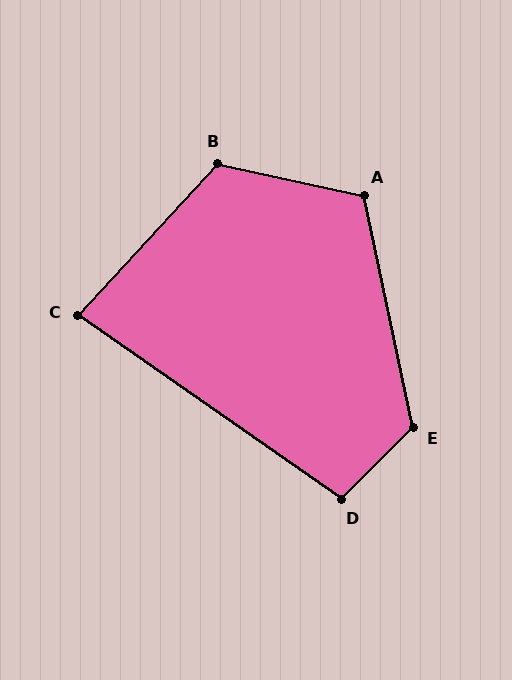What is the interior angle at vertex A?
Approximately 114 degrees (obtuse).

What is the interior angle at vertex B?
Approximately 120 degrees (obtuse).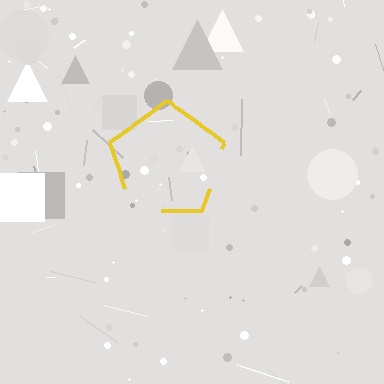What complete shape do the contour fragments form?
The contour fragments form a pentagon.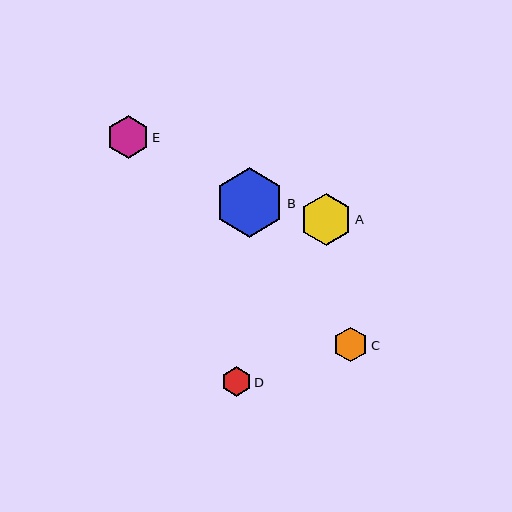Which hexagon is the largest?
Hexagon B is the largest with a size of approximately 69 pixels.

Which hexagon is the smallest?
Hexagon D is the smallest with a size of approximately 30 pixels.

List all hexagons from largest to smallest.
From largest to smallest: B, A, E, C, D.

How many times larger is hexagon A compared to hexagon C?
Hexagon A is approximately 1.5 times the size of hexagon C.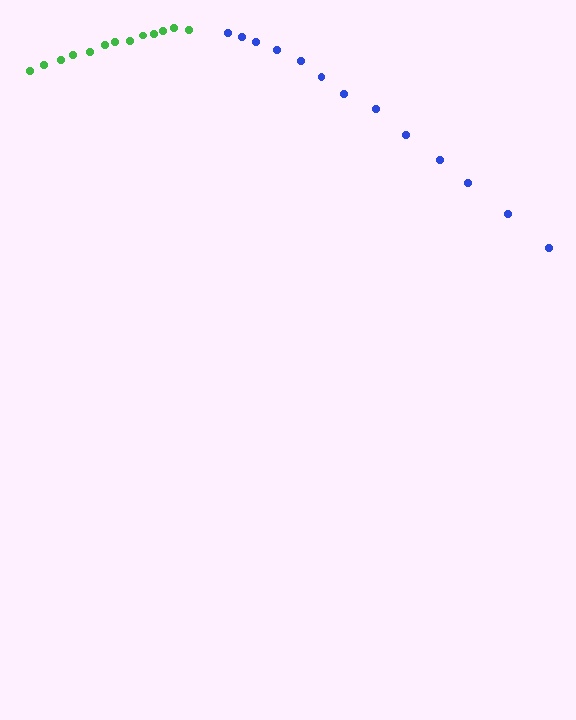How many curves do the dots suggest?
There are 2 distinct paths.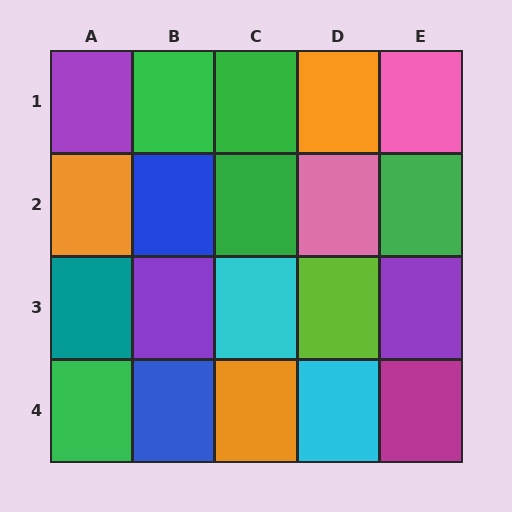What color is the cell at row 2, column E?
Green.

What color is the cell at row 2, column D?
Pink.